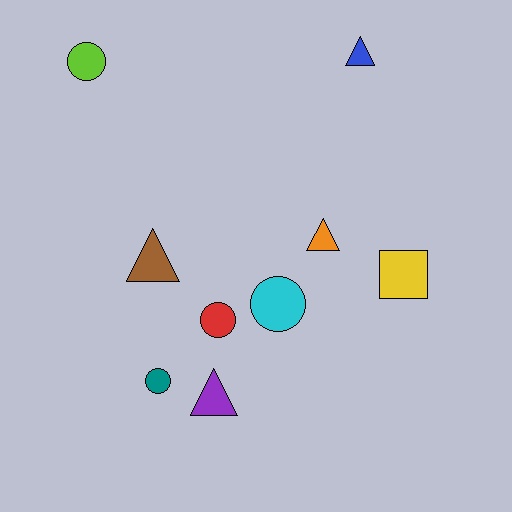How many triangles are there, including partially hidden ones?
There are 4 triangles.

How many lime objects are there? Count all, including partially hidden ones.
There is 1 lime object.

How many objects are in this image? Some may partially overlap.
There are 9 objects.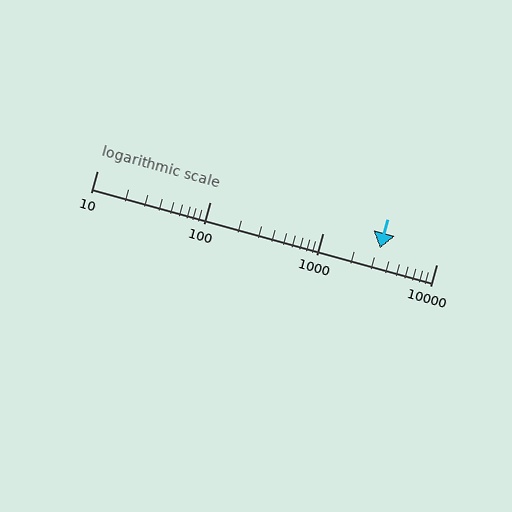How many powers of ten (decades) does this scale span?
The scale spans 3 decades, from 10 to 10000.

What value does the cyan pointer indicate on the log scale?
The pointer indicates approximately 3200.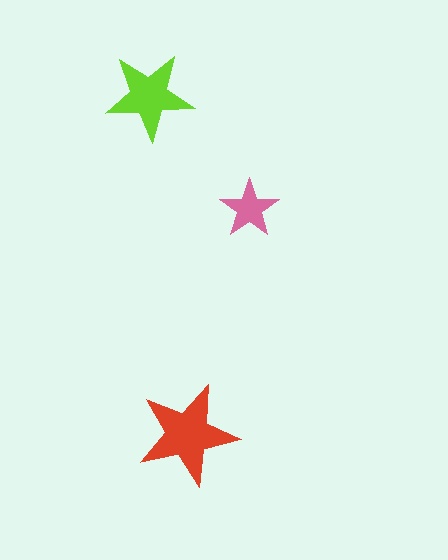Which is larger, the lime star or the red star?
The red one.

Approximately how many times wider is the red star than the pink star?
About 1.5 times wider.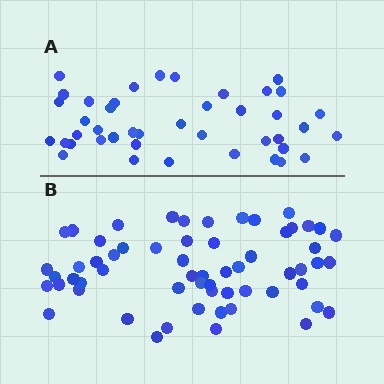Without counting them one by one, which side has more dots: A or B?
Region B (the bottom region) has more dots.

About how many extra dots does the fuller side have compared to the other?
Region B has approximately 20 more dots than region A.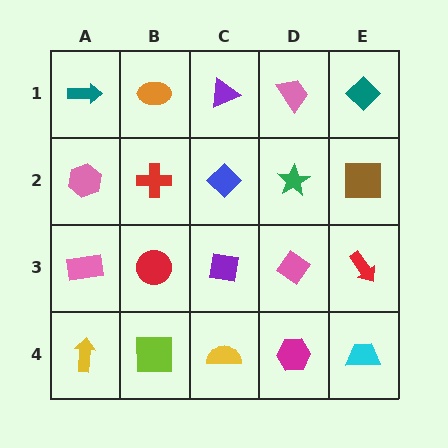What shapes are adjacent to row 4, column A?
A pink rectangle (row 3, column A), a lime square (row 4, column B).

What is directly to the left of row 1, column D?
A purple triangle.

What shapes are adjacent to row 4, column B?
A red circle (row 3, column B), a yellow arrow (row 4, column A), a yellow semicircle (row 4, column C).